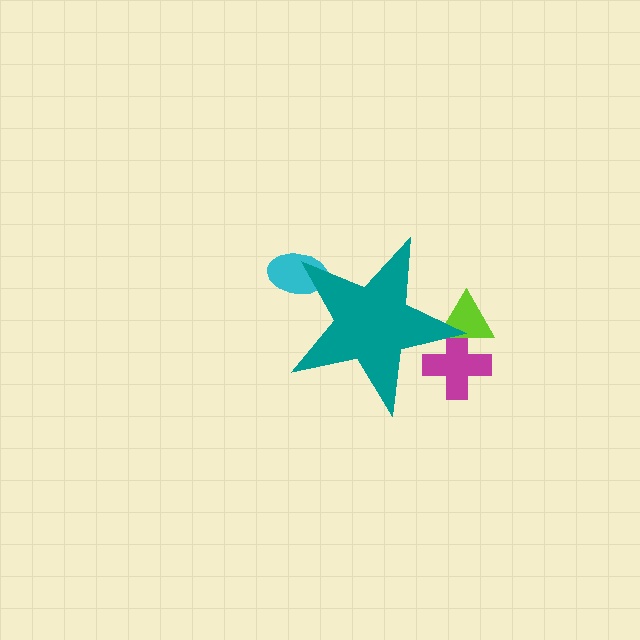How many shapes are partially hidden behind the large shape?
3 shapes are partially hidden.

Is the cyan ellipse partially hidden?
Yes, the cyan ellipse is partially hidden behind the teal star.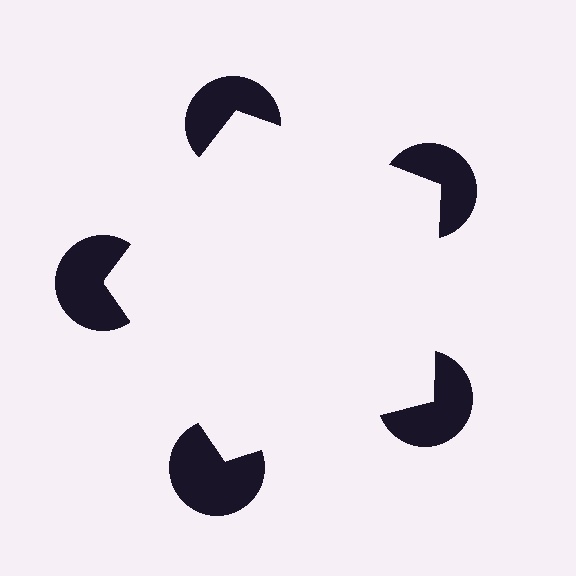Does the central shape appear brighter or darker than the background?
It typically appears slightly brighter than the background, even though no actual brightness change is drawn.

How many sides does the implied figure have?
5 sides.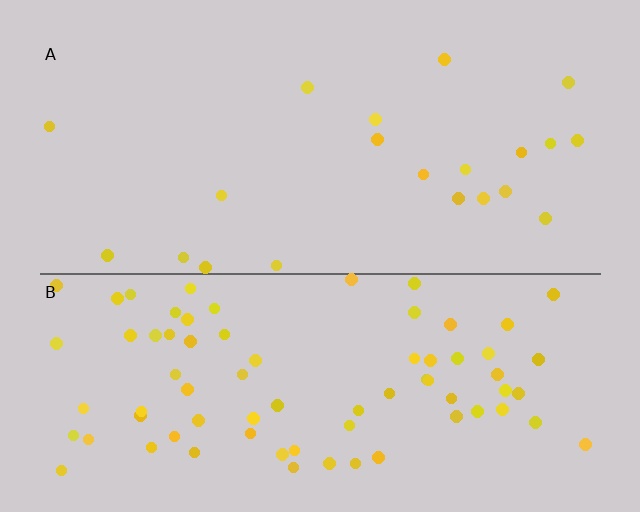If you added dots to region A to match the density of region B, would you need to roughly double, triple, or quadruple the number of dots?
Approximately quadruple.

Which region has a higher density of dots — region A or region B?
B (the bottom).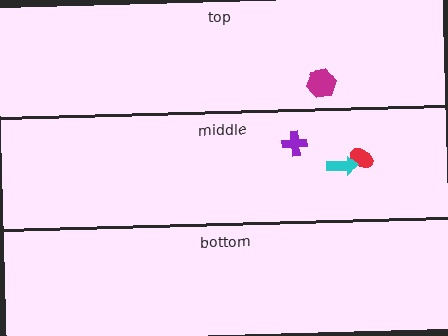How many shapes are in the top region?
1.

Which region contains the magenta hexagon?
The top region.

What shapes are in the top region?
The magenta hexagon.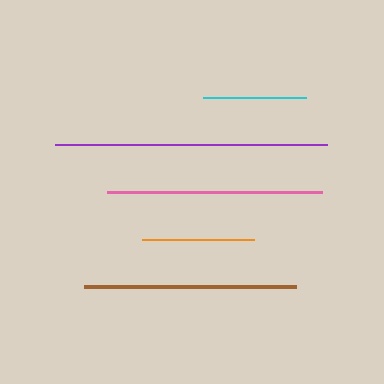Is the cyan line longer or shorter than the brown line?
The brown line is longer than the cyan line.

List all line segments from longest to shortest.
From longest to shortest: purple, pink, brown, orange, cyan.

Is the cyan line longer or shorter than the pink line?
The pink line is longer than the cyan line.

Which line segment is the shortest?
The cyan line is the shortest at approximately 103 pixels.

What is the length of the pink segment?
The pink segment is approximately 215 pixels long.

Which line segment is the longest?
The purple line is the longest at approximately 273 pixels.